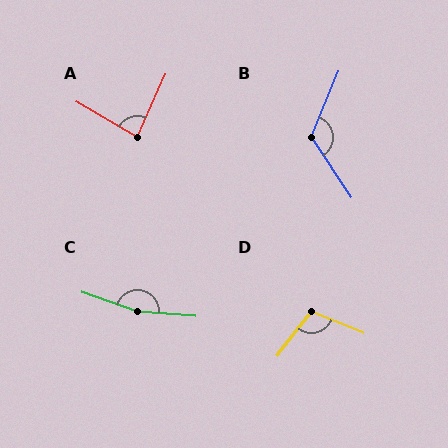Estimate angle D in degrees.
Approximately 105 degrees.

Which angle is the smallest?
A, at approximately 84 degrees.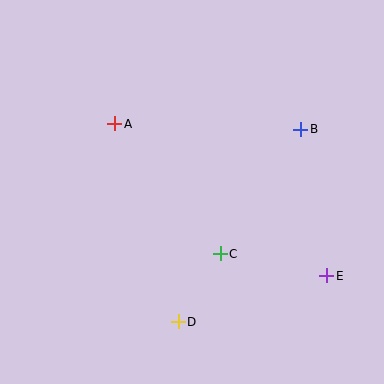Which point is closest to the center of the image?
Point C at (220, 254) is closest to the center.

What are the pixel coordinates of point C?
Point C is at (220, 254).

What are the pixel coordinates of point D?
Point D is at (178, 322).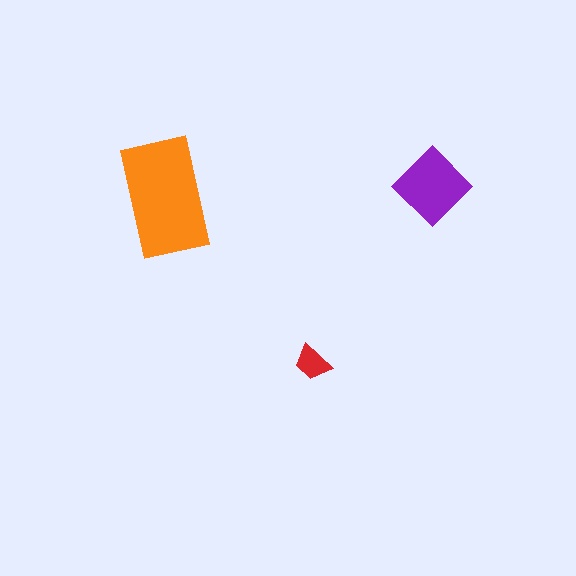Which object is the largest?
The orange rectangle.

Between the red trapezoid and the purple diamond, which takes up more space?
The purple diamond.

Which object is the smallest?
The red trapezoid.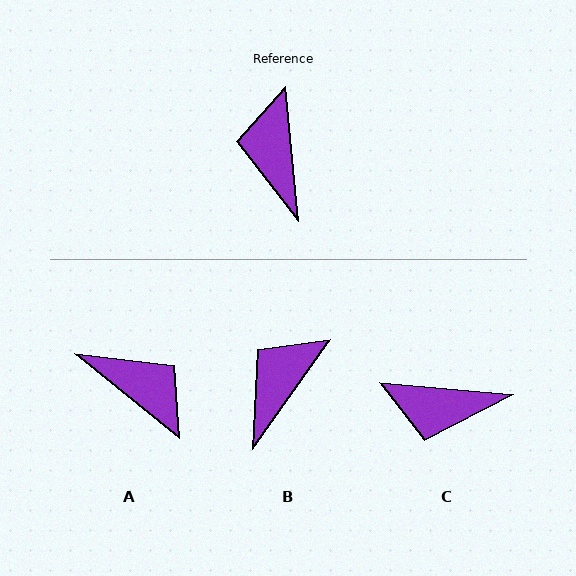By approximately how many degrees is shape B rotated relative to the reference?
Approximately 40 degrees clockwise.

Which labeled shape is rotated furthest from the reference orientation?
A, about 134 degrees away.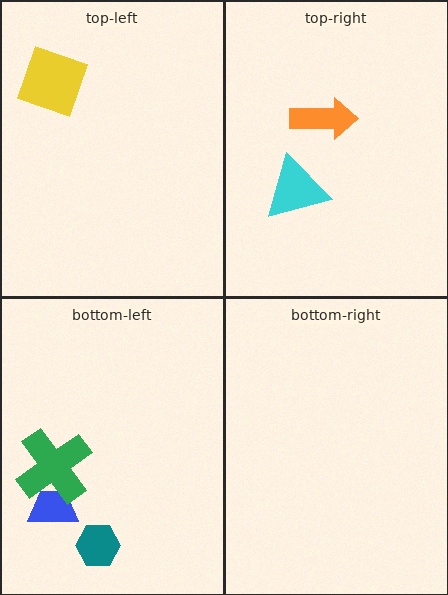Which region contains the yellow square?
The top-left region.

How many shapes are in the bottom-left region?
3.